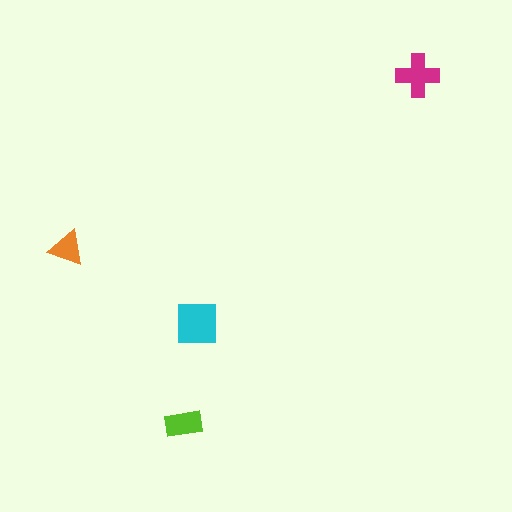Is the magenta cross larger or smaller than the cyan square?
Smaller.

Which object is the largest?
The cyan square.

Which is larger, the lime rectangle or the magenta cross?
The magenta cross.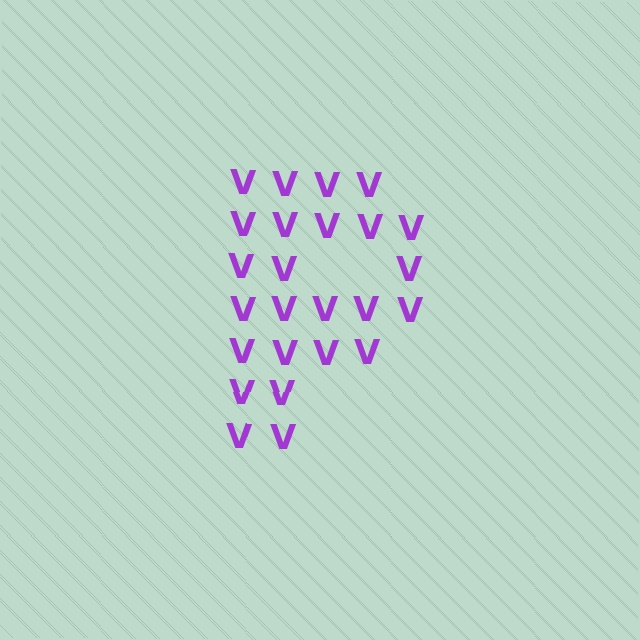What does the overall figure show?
The overall figure shows the letter P.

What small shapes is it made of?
It is made of small letter V's.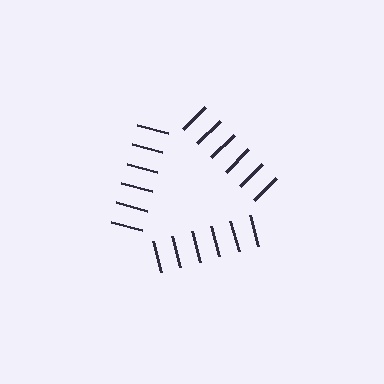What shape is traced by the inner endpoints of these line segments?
An illusory triangle — the line segments terminate on its edges but no continuous stroke is drawn.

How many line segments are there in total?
18 — 6 along each of the 3 edges.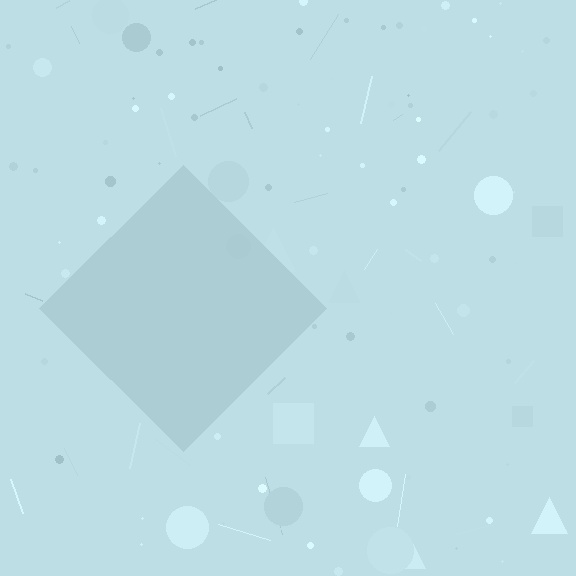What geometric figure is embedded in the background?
A diamond is embedded in the background.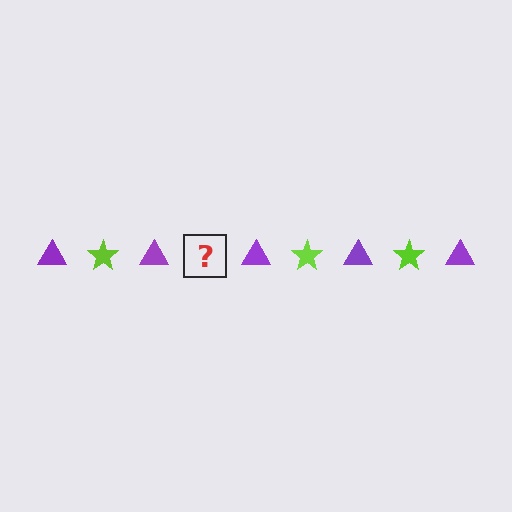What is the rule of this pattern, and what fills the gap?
The rule is that the pattern alternates between purple triangle and lime star. The gap should be filled with a lime star.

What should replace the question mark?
The question mark should be replaced with a lime star.